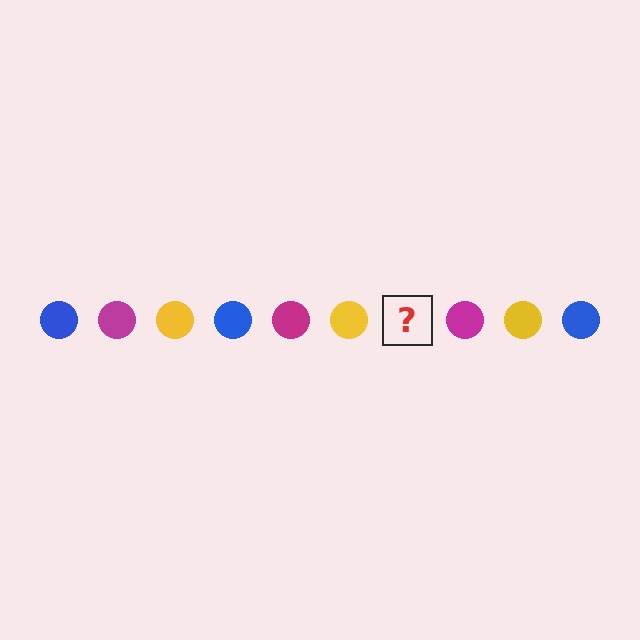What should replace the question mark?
The question mark should be replaced with a blue circle.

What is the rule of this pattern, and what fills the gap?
The rule is that the pattern cycles through blue, magenta, yellow circles. The gap should be filled with a blue circle.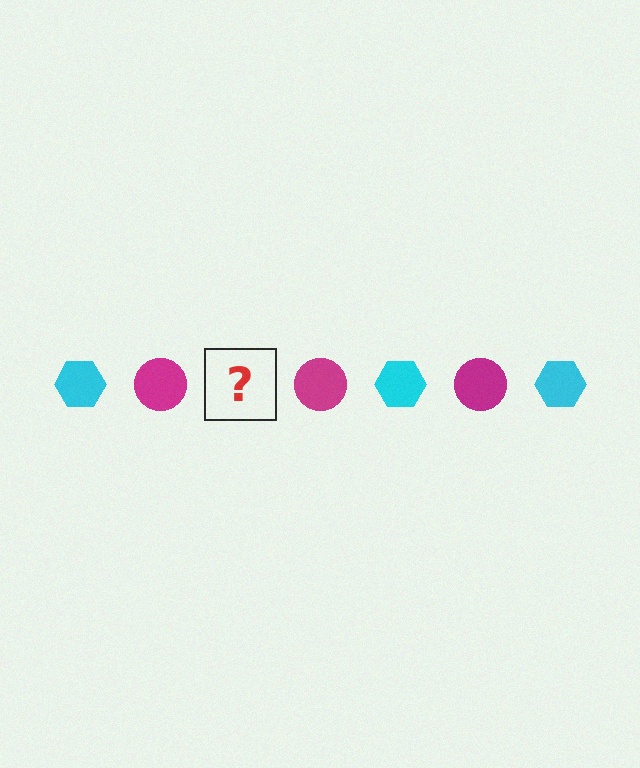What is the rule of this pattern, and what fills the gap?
The rule is that the pattern alternates between cyan hexagon and magenta circle. The gap should be filled with a cyan hexagon.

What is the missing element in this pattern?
The missing element is a cyan hexagon.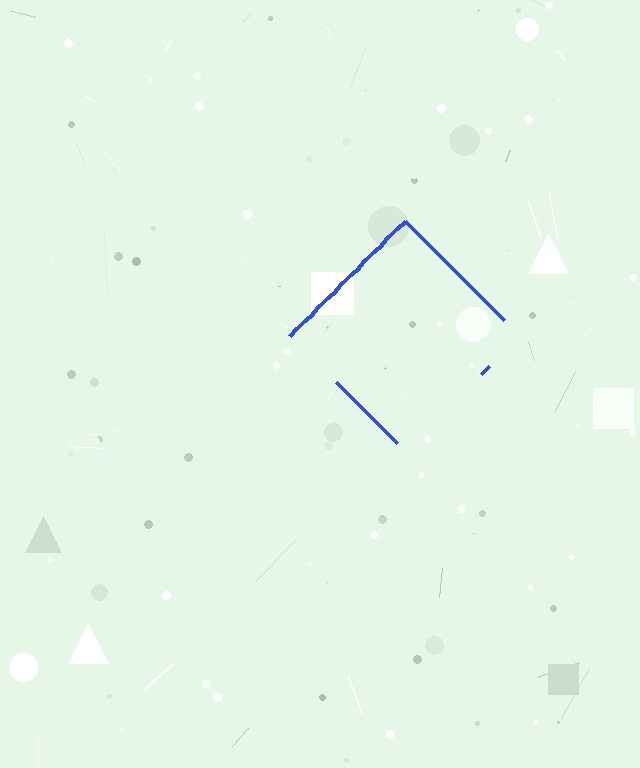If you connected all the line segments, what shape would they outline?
They would outline a diamond.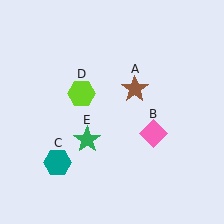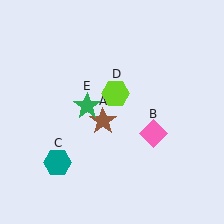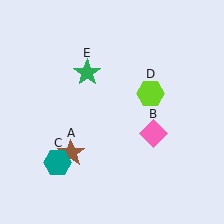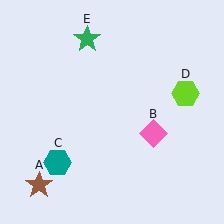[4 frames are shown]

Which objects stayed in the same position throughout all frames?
Pink diamond (object B) and teal hexagon (object C) remained stationary.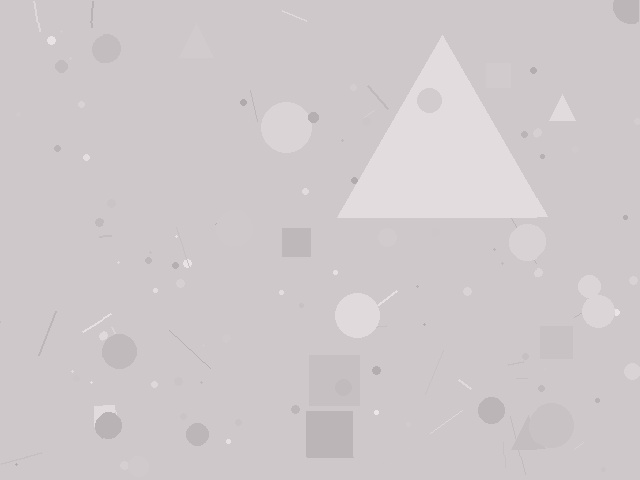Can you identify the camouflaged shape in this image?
The camouflaged shape is a triangle.